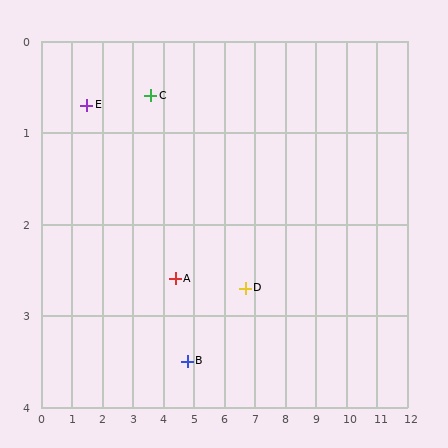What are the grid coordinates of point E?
Point E is at approximately (1.5, 0.7).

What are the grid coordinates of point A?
Point A is at approximately (4.4, 2.6).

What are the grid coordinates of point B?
Point B is at approximately (4.8, 3.5).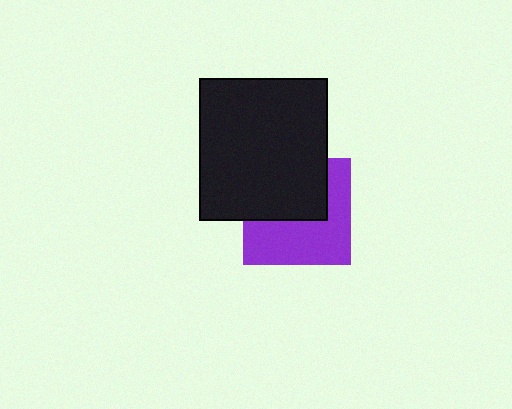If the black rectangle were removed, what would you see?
You would see the complete purple square.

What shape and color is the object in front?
The object in front is a black rectangle.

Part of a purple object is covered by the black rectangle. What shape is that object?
It is a square.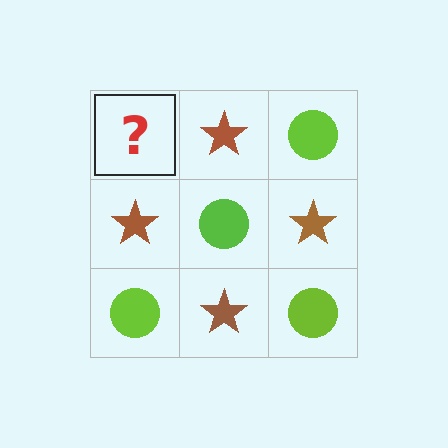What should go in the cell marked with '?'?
The missing cell should contain a lime circle.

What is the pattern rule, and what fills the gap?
The rule is that it alternates lime circle and brown star in a checkerboard pattern. The gap should be filled with a lime circle.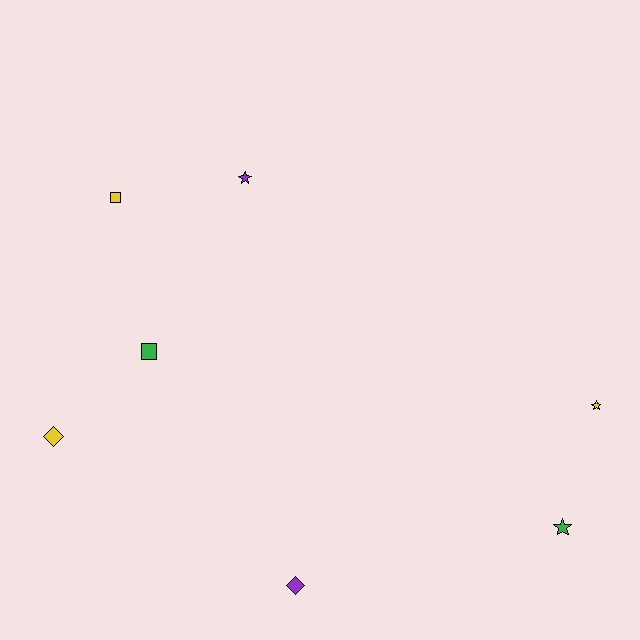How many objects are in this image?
There are 7 objects.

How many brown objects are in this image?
There are no brown objects.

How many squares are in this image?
There are 2 squares.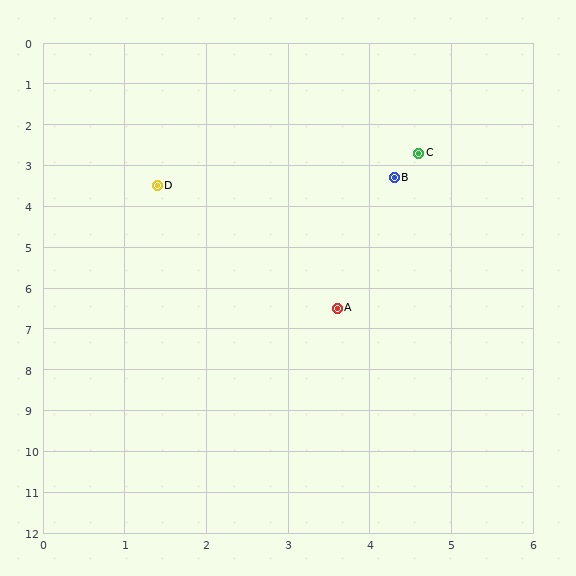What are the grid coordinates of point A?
Point A is at approximately (3.6, 6.5).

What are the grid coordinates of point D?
Point D is at approximately (1.4, 3.5).